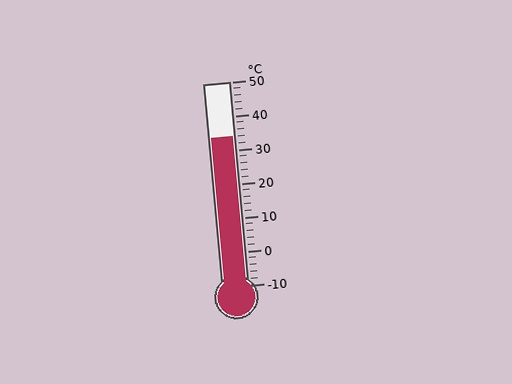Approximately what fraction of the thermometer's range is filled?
The thermometer is filled to approximately 75% of its range.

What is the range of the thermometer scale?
The thermometer scale ranges from -10°C to 50°C.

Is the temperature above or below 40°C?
The temperature is below 40°C.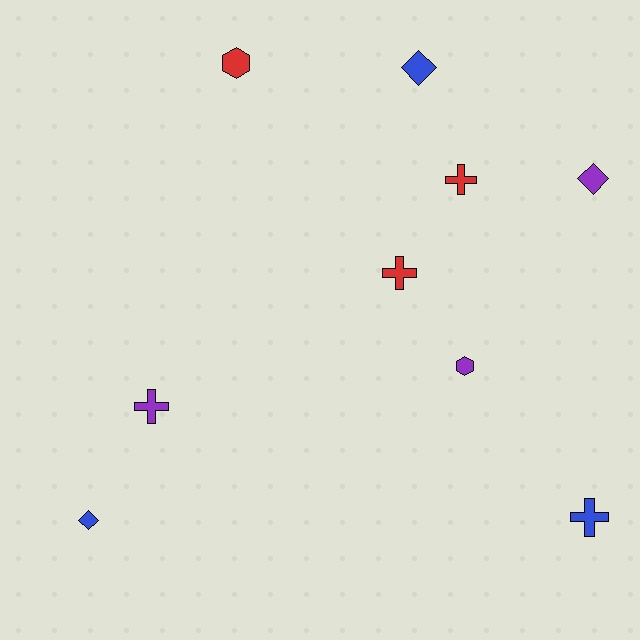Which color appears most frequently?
Blue, with 3 objects.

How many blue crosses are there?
There is 1 blue cross.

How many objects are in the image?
There are 9 objects.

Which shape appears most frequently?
Cross, with 4 objects.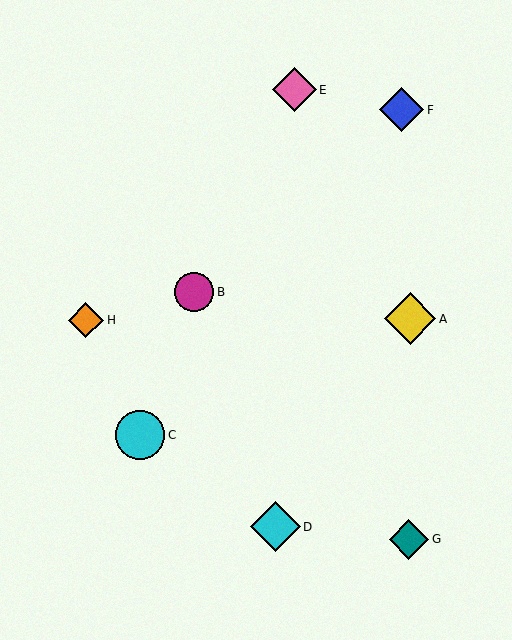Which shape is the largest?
The yellow diamond (labeled A) is the largest.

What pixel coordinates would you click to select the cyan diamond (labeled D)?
Click at (275, 527) to select the cyan diamond D.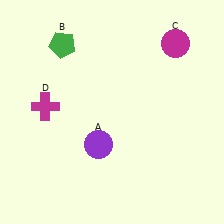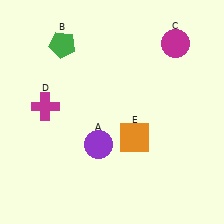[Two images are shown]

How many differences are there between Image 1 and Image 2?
There is 1 difference between the two images.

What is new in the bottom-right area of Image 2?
An orange square (E) was added in the bottom-right area of Image 2.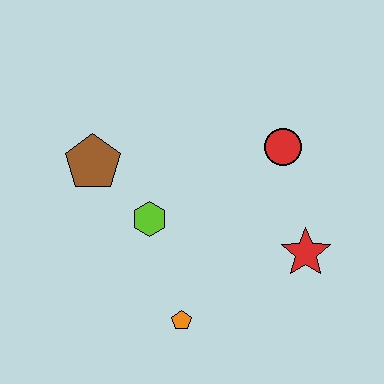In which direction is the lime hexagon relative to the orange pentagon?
The lime hexagon is above the orange pentagon.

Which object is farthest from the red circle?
The orange pentagon is farthest from the red circle.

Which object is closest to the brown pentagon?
The lime hexagon is closest to the brown pentagon.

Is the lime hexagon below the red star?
No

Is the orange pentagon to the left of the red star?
Yes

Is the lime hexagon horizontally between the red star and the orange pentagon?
No